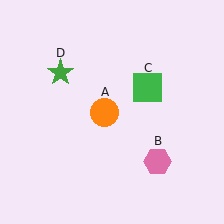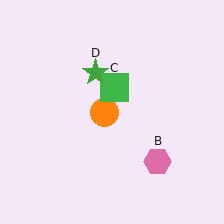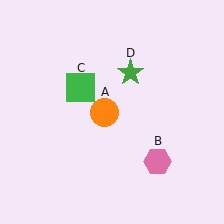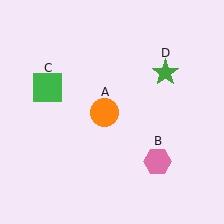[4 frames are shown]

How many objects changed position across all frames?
2 objects changed position: green square (object C), green star (object D).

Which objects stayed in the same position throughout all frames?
Orange circle (object A) and pink hexagon (object B) remained stationary.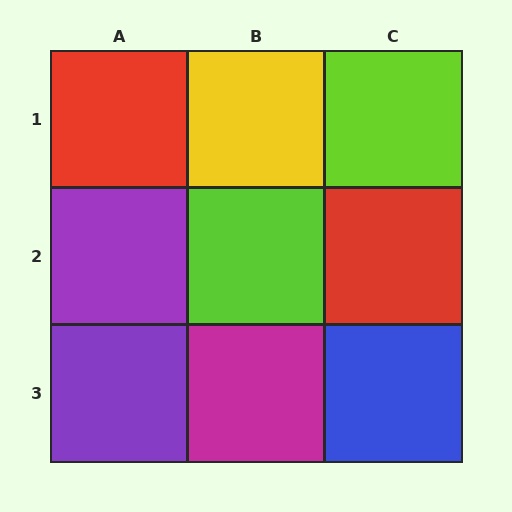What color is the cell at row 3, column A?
Purple.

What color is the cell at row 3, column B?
Magenta.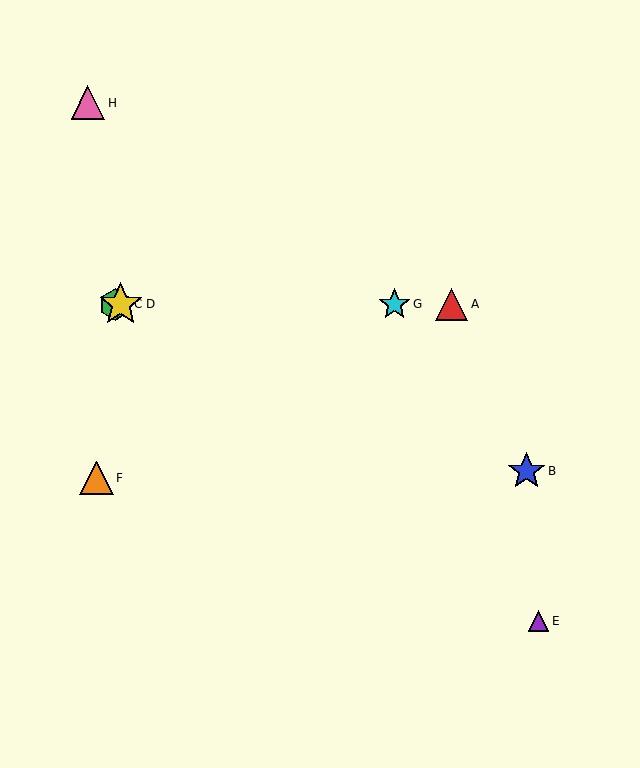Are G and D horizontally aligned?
Yes, both are at y≈304.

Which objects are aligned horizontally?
Objects A, C, D, G are aligned horizontally.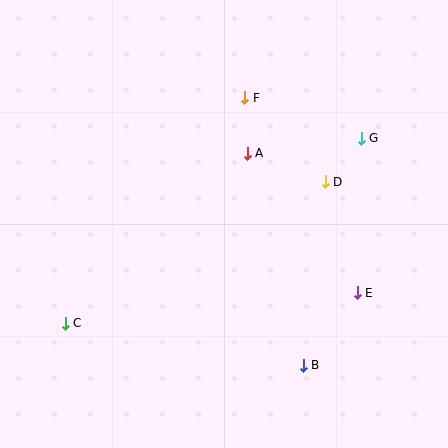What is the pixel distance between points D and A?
The distance between D and A is 83 pixels.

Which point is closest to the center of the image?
Point A at (247, 153) is closest to the center.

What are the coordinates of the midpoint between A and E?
The midpoint between A and E is at (302, 223).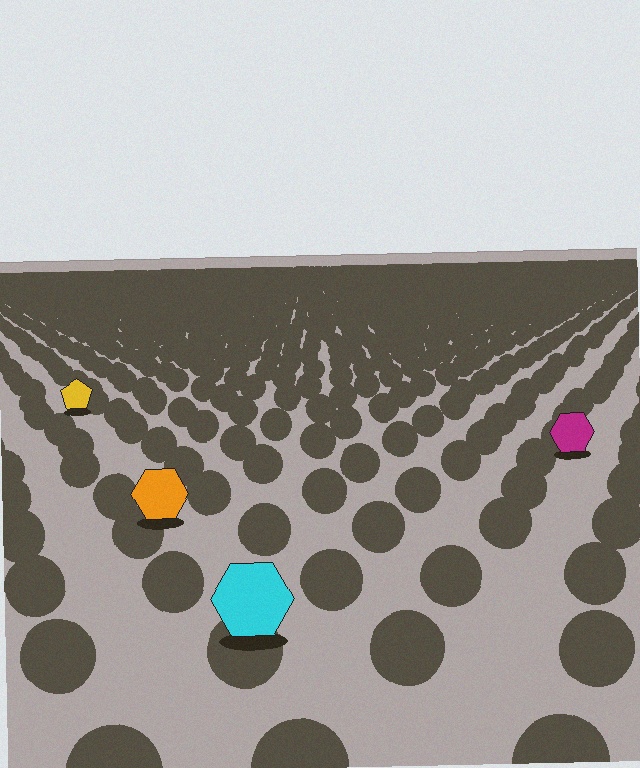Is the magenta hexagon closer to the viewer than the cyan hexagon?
No. The cyan hexagon is closer — you can tell from the texture gradient: the ground texture is coarser near it.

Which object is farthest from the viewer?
The yellow pentagon is farthest from the viewer. It appears smaller and the ground texture around it is denser.